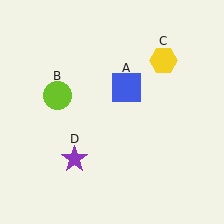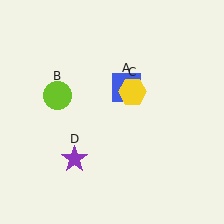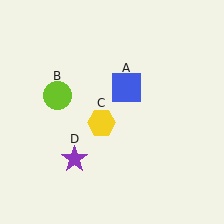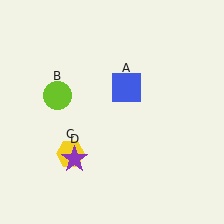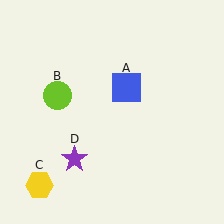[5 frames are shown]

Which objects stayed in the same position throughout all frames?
Blue square (object A) and lime circle (object B) and purple star (object D) remained stationary.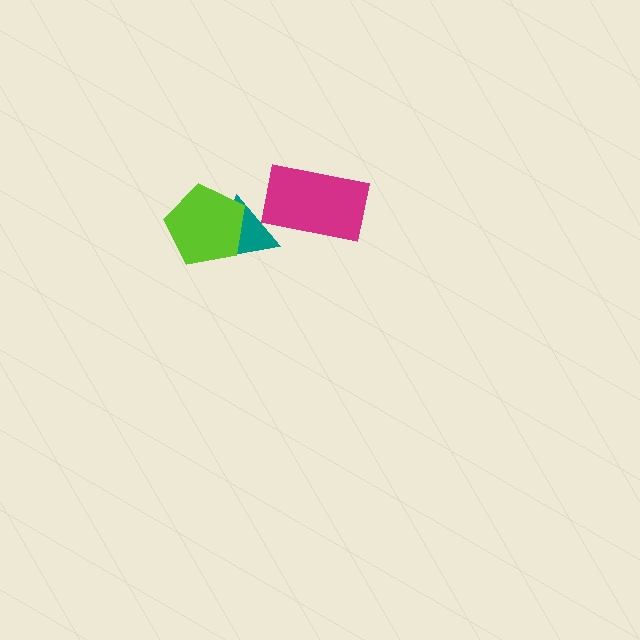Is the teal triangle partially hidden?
Yes, it is partially covered by another shape.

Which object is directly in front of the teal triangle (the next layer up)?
The lime pentagon is directly in front of the teal triangle.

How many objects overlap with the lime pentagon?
1 object overlaps with the lime pentagon.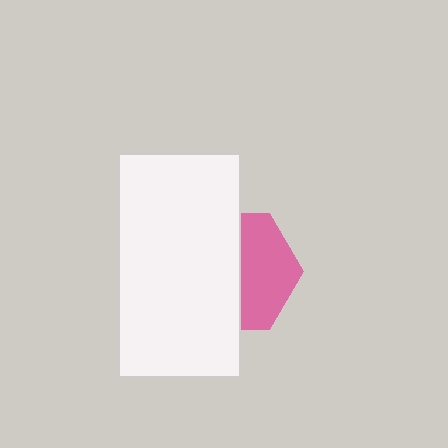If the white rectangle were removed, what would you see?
You would see the complete pink hexagon.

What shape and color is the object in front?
The object in front is a white rectangle.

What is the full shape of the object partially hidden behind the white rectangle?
The partially hidden object is a pink hexagon.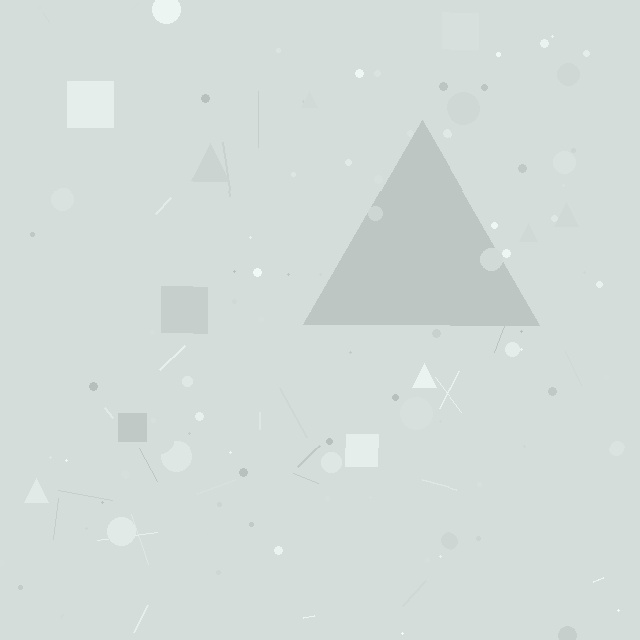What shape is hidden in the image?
A triangle is hidden in the image.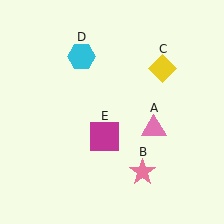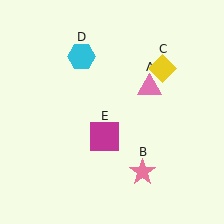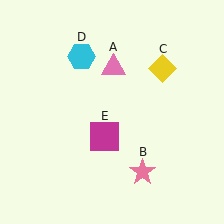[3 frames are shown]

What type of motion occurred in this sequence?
The pink triangle (object A) rotated counterclockwise around the center of the scene.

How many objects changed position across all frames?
1 object changed position: pink triangle (object A).